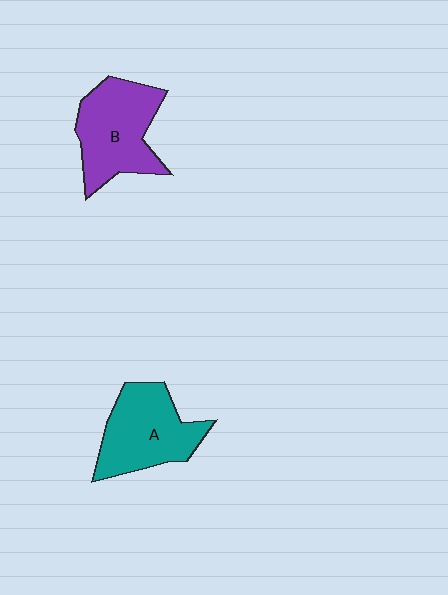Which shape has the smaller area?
Shape A (teal).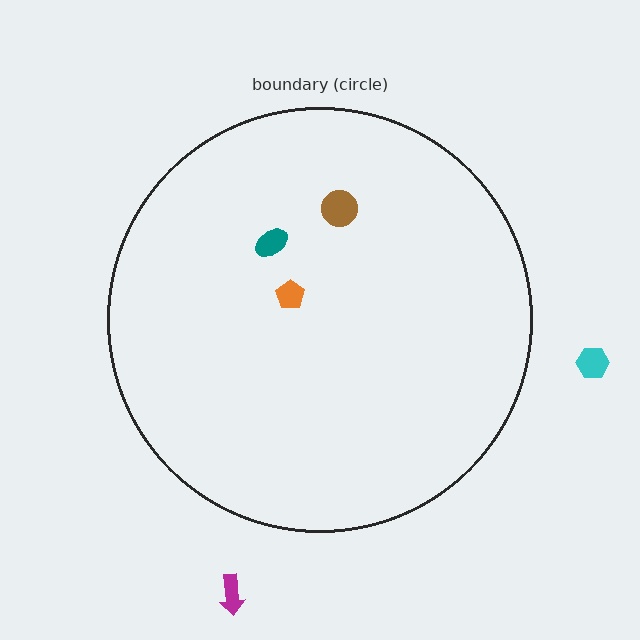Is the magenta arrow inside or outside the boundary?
Outside.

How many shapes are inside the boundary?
3 inside, 2 outside.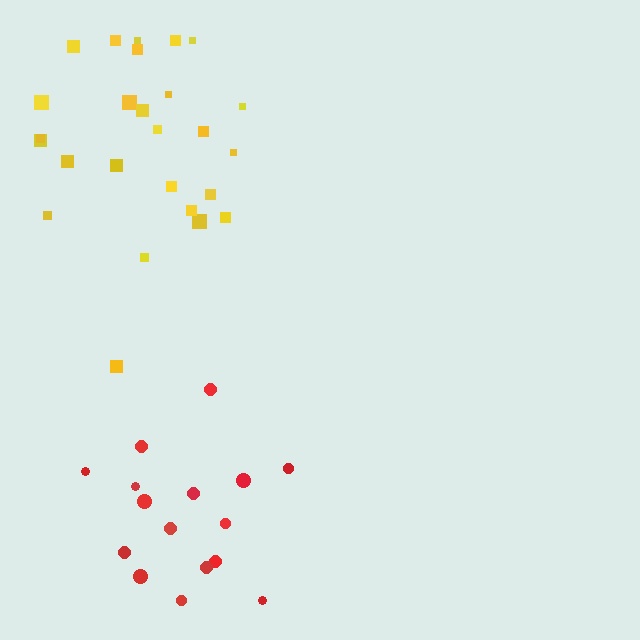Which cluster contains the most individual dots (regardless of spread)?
Yellow (27).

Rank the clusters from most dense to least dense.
yellow, red.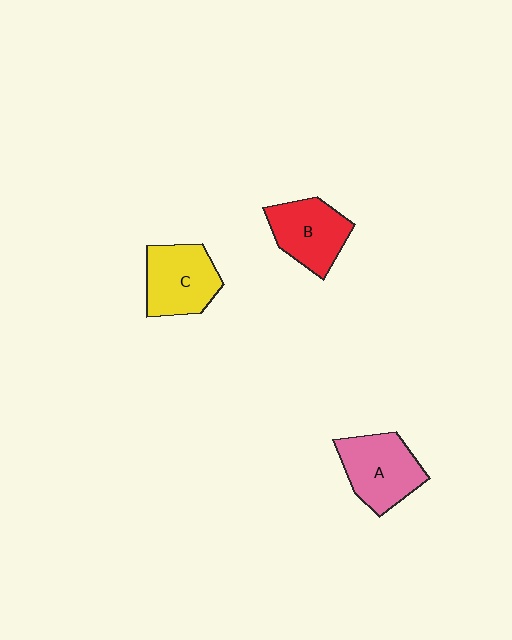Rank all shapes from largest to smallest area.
From largest to smallest: A (pink), C (yellow), B (red).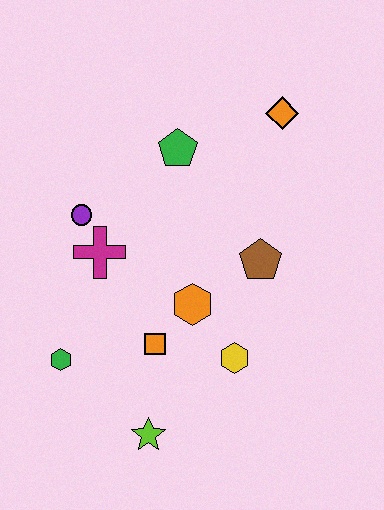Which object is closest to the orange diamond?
The green pentagon is closest to the orange diamond.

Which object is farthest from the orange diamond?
The lime star is farthest from the orange diamond.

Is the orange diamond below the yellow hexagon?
No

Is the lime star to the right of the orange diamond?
No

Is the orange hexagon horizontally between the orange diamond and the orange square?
Yes